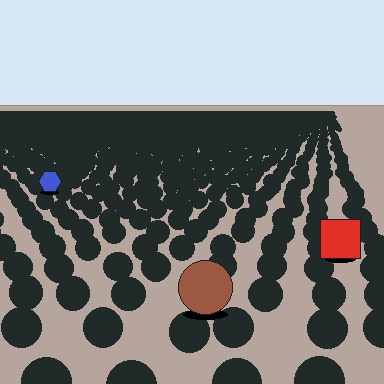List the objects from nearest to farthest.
From nearest to farthest: the brown circle, the red square, the blue hexagon.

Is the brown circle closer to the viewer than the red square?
Yes. The brown circle is closer — you can tell from the texture gradient: the ground texture is coarser near it.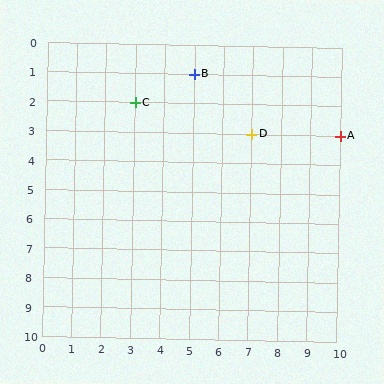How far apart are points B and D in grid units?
Points B and D are 2 columns and 2 rows apart (about 2.8 grid units diagonally).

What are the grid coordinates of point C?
Point C is at grid coordinates (3, 2).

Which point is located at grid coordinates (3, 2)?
Point C is at (3, 2).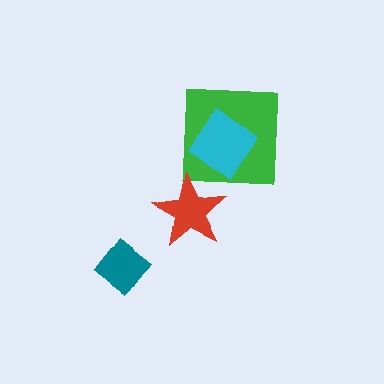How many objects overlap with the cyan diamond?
1 object overlaps with the cyan diamond.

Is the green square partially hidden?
Yes, it is partially covered by another shape.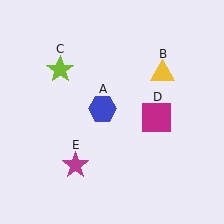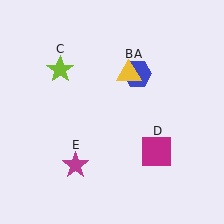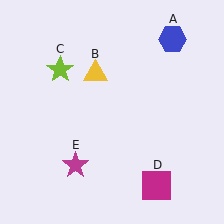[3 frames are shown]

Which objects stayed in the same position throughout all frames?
Lime star (object C) and magenta star (object E) remained stationary.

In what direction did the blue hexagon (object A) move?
The blue hexagon (object A) moved up and to the right.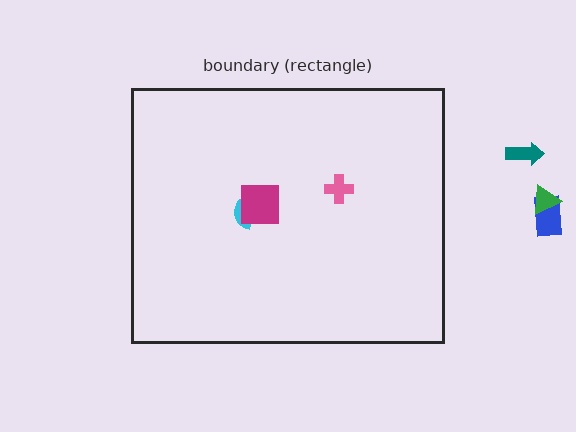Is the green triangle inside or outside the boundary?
Outside.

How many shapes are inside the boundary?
3 inside, 3 outside.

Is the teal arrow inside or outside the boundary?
Outside.